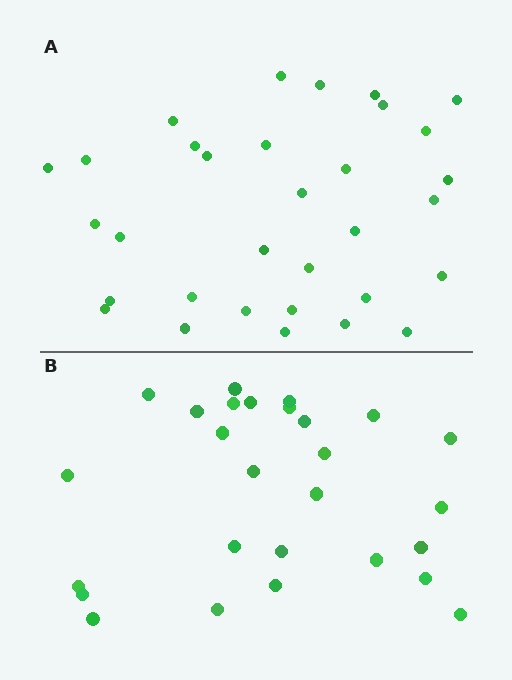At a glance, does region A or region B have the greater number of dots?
Region A (the top region) has more dots.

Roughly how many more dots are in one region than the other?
Region A has about 5 more dots than region B.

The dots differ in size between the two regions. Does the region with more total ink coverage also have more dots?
No. Region B has more total ink coverage because its dots are larger, but region A actually contains more individual dots. Total area can be misleading — the number of items is what matters here.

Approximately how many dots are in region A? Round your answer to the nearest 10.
About 30 dots. (The exact count is 32, which rounds to 30.)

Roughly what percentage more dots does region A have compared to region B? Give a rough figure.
About 20% more.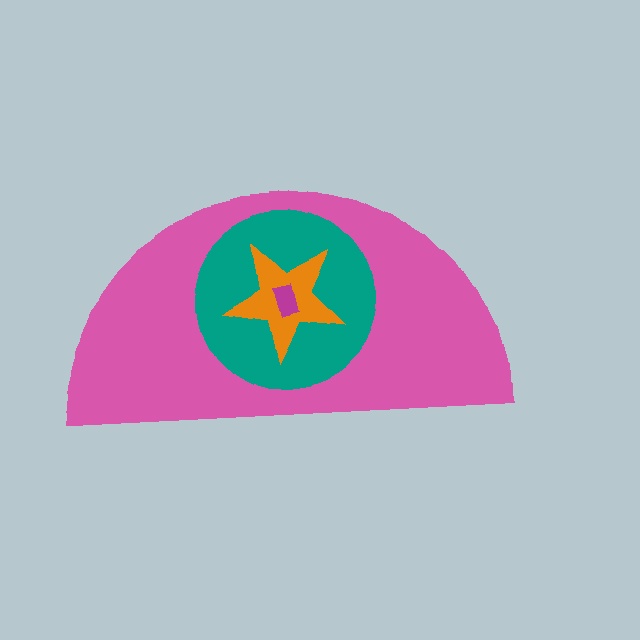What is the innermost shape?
The magenta rectangle.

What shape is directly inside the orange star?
The magenta rectangle.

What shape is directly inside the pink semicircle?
The teal circle.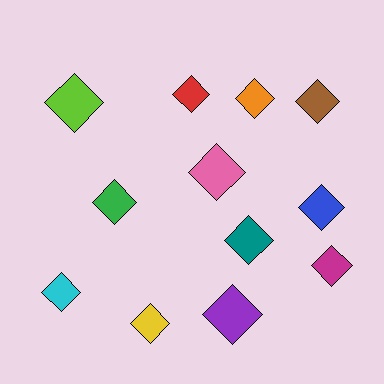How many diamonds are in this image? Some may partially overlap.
There are 12 diamonds.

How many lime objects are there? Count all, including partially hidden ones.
There is 1 lime object.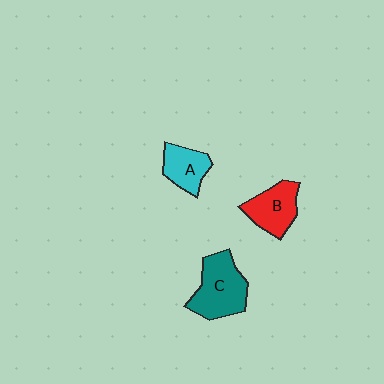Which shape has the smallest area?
Shape A (cyan).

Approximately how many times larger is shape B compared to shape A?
Approximately 1.2 times.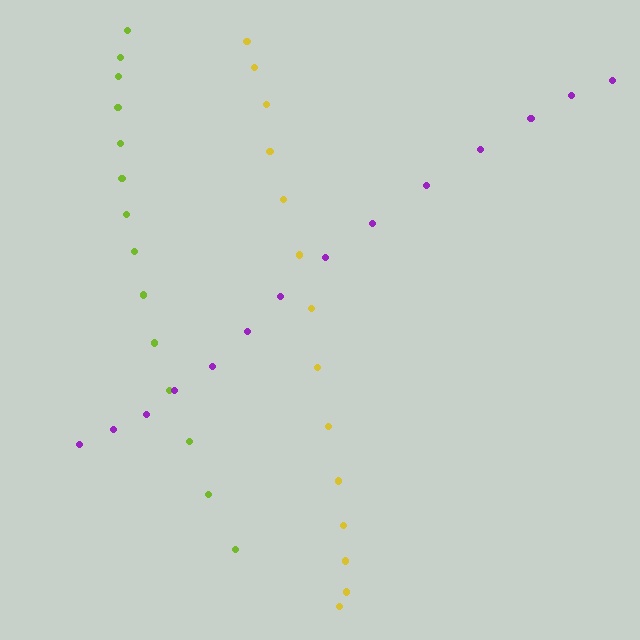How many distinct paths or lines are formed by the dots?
There are 3 distinct paths.